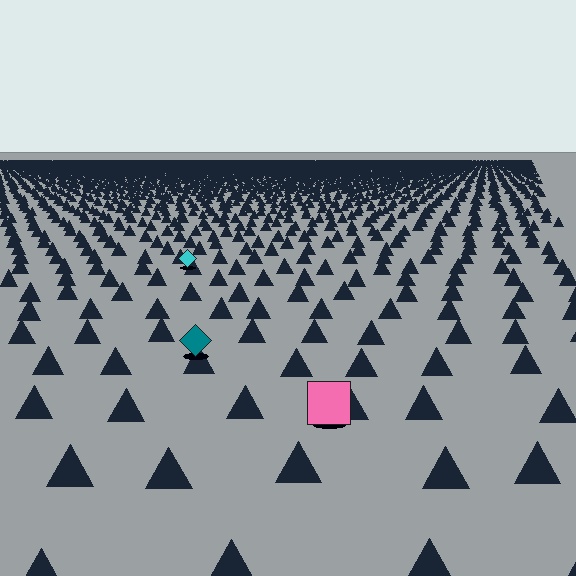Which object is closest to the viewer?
The pink square is closest. The texture marks near it are larger and more spread out.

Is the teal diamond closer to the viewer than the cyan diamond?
Yes. The teal diamond is closer — you can tell from the texture gradient: the ground texture is coarser near it.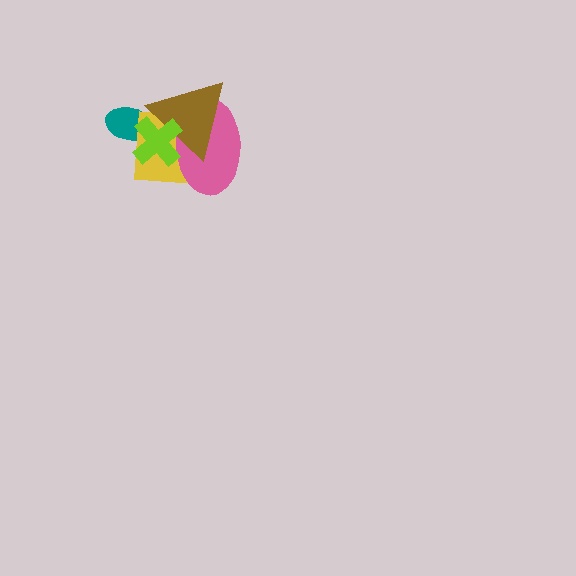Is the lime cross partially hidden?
No, no other shape covers it.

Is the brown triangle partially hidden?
Yes, it is partially covered by another shape.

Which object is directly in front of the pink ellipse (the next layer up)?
The brown triangle is directly in front of the pink ellipse.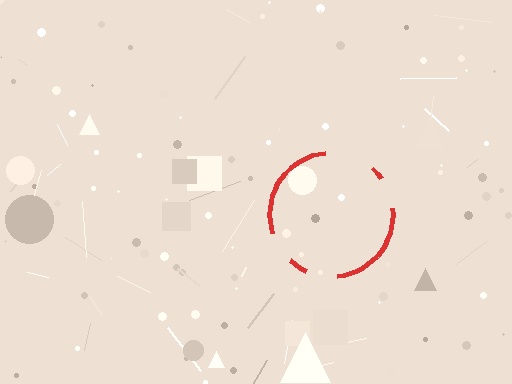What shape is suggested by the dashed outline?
The dashed outline suggests a circle.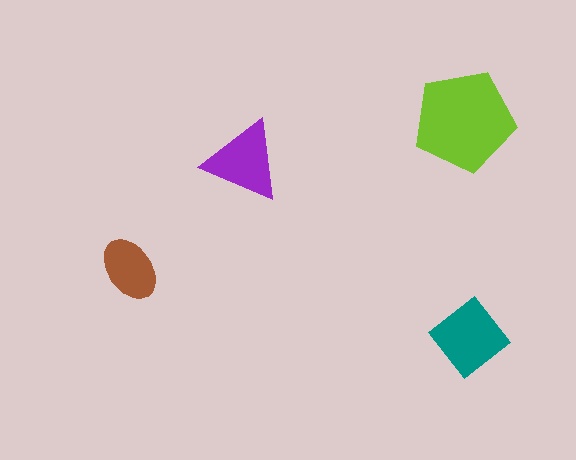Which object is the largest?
The lime pentagon.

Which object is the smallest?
The brown ellipse.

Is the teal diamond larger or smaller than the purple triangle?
Larger.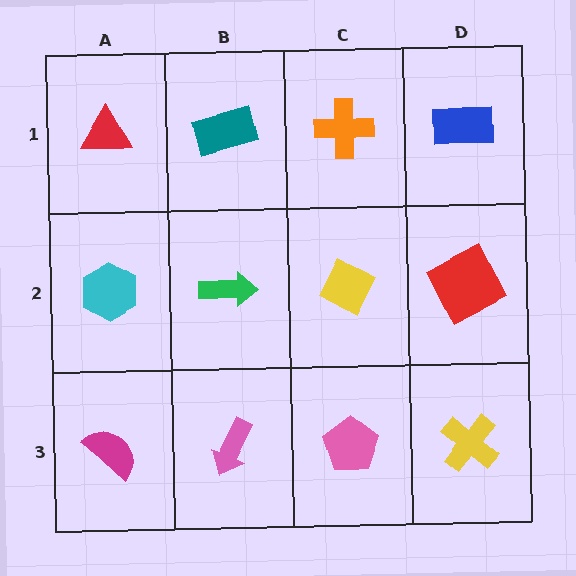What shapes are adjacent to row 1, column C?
A yellow diamond (row 2, column C), a teal rectangle (row 1, column B), a blue rectangle (row 1, column D).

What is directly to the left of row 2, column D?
A yellow diamond.